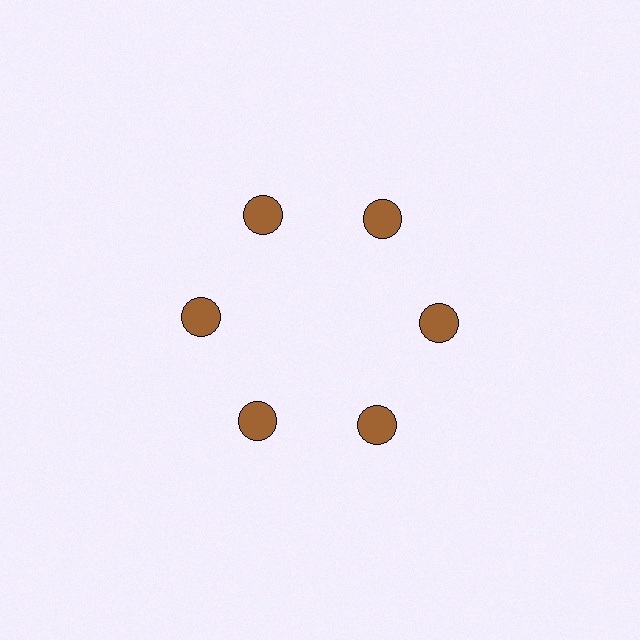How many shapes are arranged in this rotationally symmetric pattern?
There are 6 shapes, arranged in 6 groups of 1.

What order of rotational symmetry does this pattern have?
This pattern has 6-fold rotational symmetry.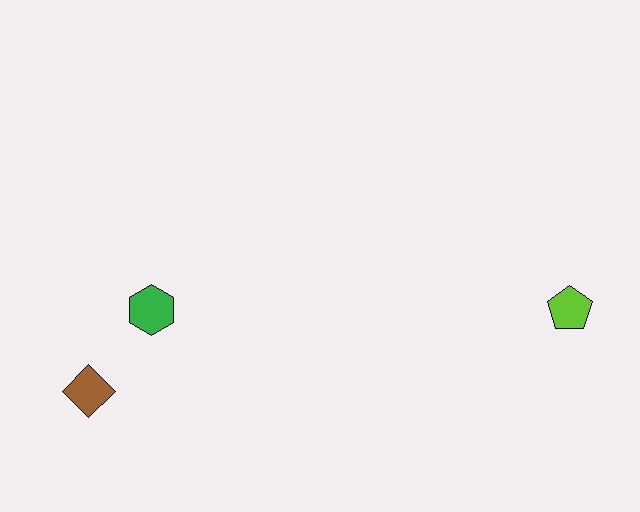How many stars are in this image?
There are no stars.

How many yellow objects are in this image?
There are no yellow objects.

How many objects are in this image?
There are 3 objects.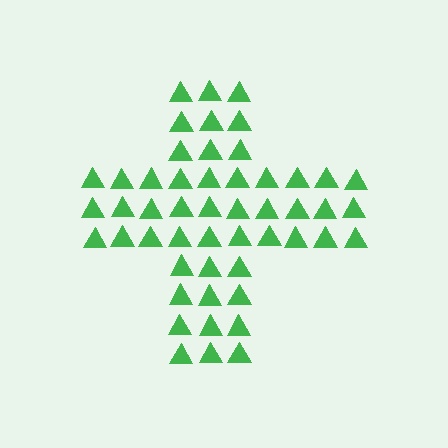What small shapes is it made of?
It is made of small triangles.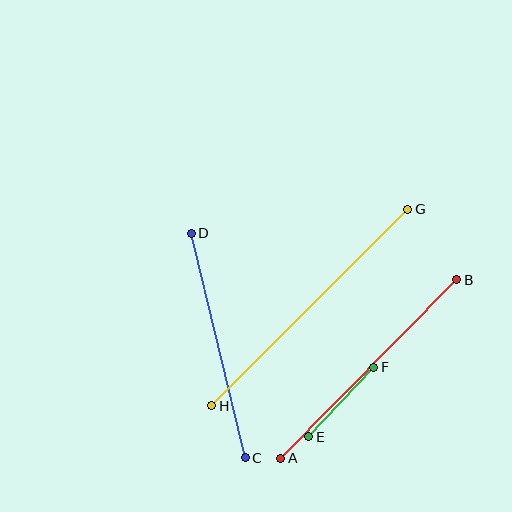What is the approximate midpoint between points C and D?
The midpoint is at approximately (218, 345) pixels.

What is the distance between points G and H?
The distance is approximately 278 pixels.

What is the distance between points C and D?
The distance is approximately 231 pixels.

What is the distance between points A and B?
The distance is approximately 251 pixels.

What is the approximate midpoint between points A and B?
The midpoint is at approximately (369, 369) pixels.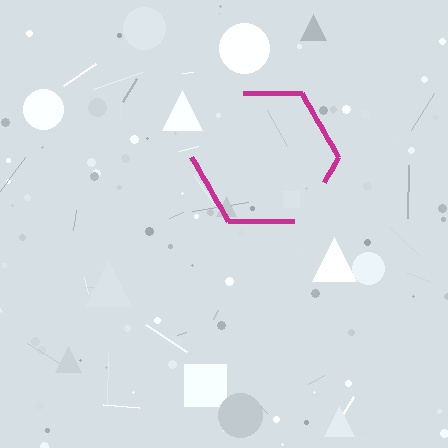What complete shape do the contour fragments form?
The contour fragments form a hexagon.